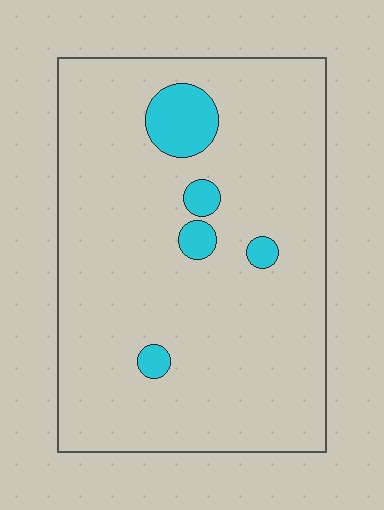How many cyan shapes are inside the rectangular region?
5.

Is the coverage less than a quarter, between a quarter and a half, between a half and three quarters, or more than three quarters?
Less than a quarter.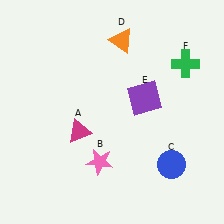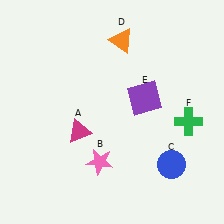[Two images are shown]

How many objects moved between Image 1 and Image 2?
1 object moved between the two images.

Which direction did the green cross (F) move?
The green cross (F) moved down.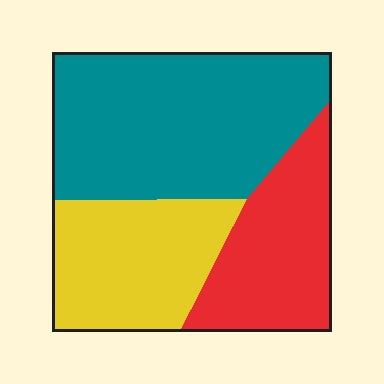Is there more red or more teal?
Teal.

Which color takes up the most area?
Teal, at roughly 45%.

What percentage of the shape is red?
Red covers 26% of the shape.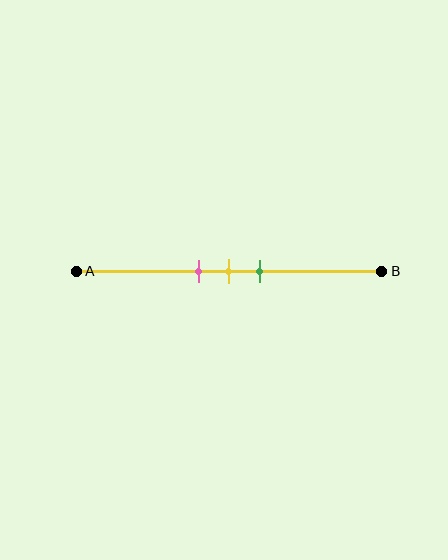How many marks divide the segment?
There are 3 marks dividing the segment.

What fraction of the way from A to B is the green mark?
The green mark is approximately 60% (0.6) of the way from A to B.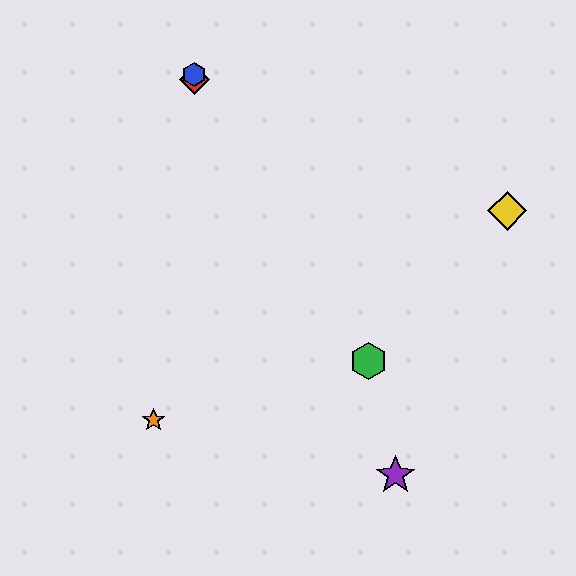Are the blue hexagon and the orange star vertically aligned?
No, the blue hexagon is at x≈194 and the orange star is at x≈154.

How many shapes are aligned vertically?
2 shapes (the red diamond, the blue hexagon) are aligned vertically.